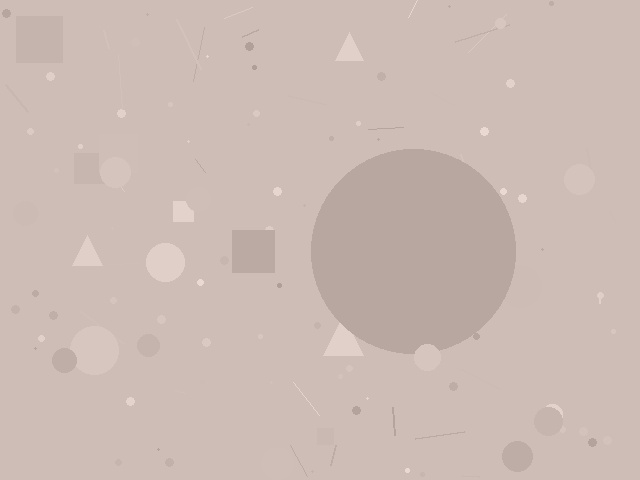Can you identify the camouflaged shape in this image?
The camouflaged shape is a circle.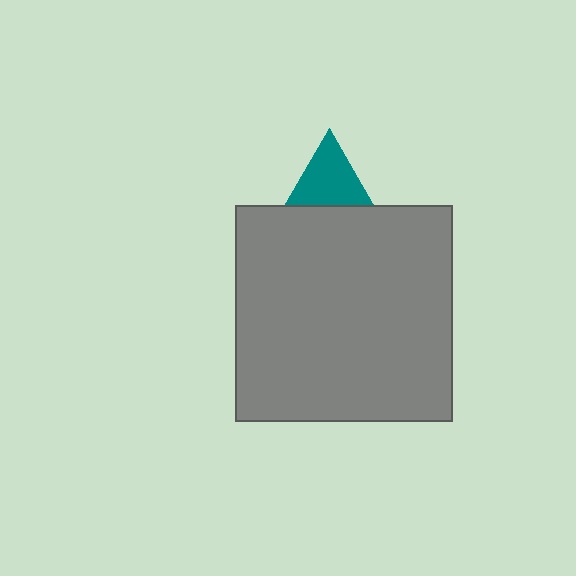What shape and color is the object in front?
The object in front is a gray square.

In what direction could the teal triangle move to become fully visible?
The teal triangle could move up. That would shift it out from behind the gray square entirely.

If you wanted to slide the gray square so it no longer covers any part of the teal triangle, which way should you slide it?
Slide it down — that is the most direct way to separate the two shapes.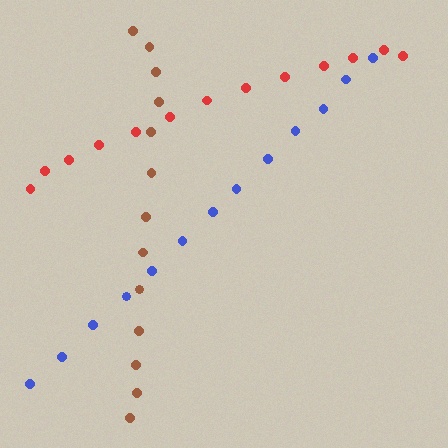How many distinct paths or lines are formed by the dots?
There are 3 distinct paths.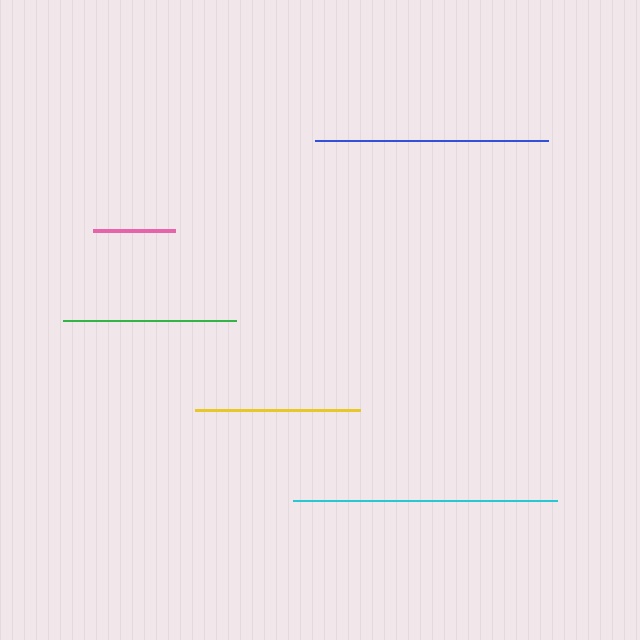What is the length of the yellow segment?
The yellow segment is approximately 165 pixels long.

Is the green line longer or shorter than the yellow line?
The green line is longer than the yellow line.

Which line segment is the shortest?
The pink line is the shortest at approximately 81 pixels.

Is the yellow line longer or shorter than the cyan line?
The cyan line is longer than the yellow line.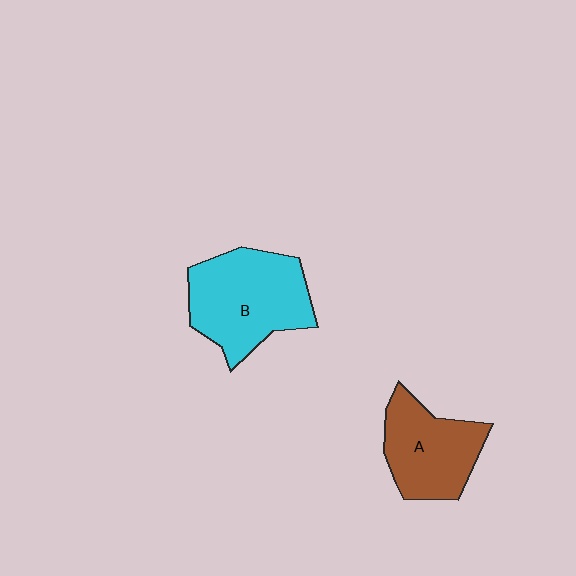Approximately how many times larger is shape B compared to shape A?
Approximately 1.3 times.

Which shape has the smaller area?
Shape A (brown).